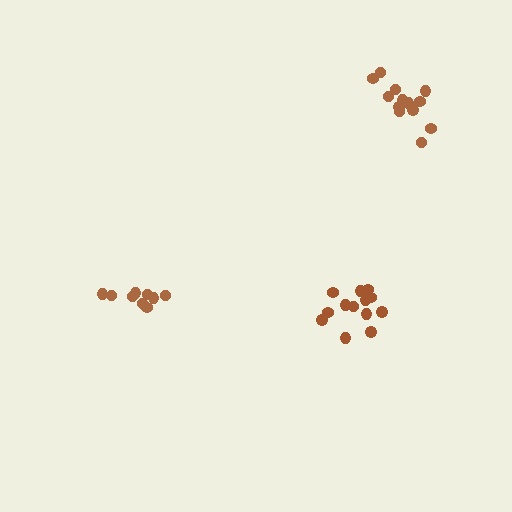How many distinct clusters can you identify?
There are 3 distinct clusters.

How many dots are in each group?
Group 1: 13 dots, Group 2: 13 dots, Group 3: 9 dots (35 total).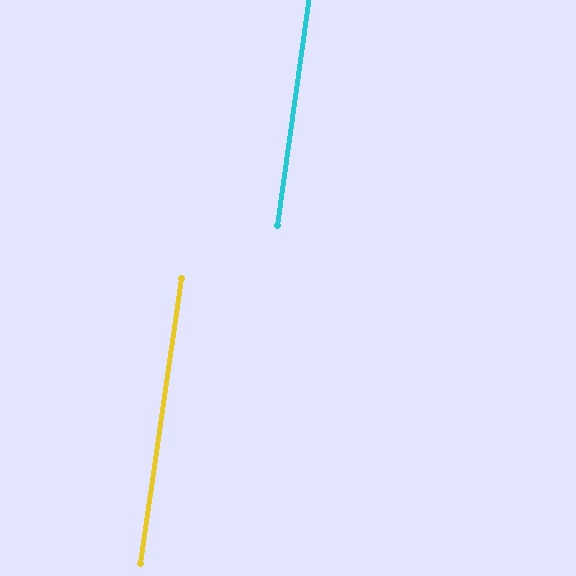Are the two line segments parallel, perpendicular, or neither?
Parallel — their directions differ by only 0.4°.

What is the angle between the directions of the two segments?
Approximately 0 degrees.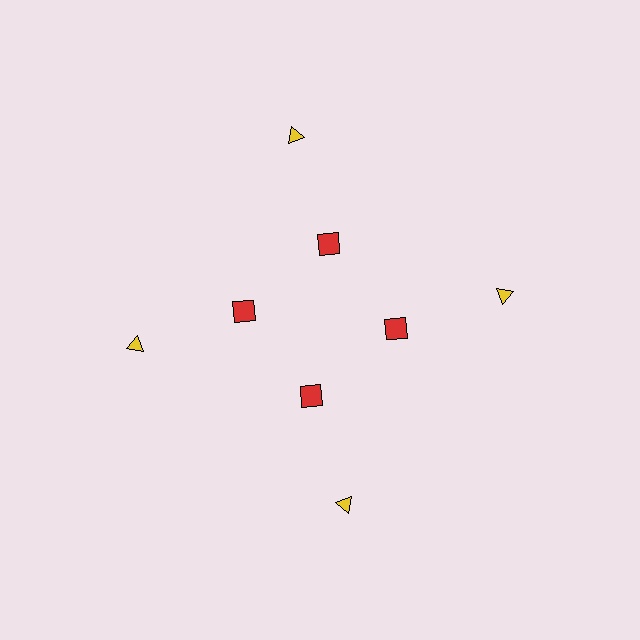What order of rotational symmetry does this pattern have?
This pattern has 4-fold rotational symmetry.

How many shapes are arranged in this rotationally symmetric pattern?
There are 8 shapes, arranged in 4 groups of 2.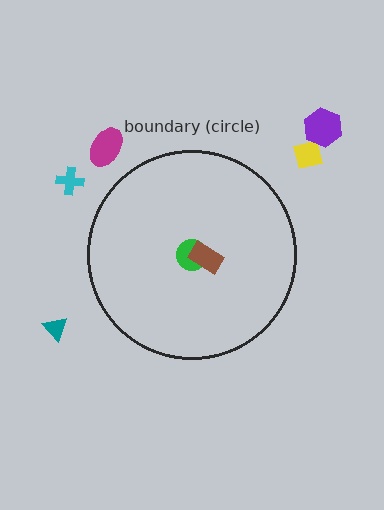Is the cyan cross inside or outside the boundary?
Outside.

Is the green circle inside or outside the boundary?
Inside.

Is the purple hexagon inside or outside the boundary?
Outside.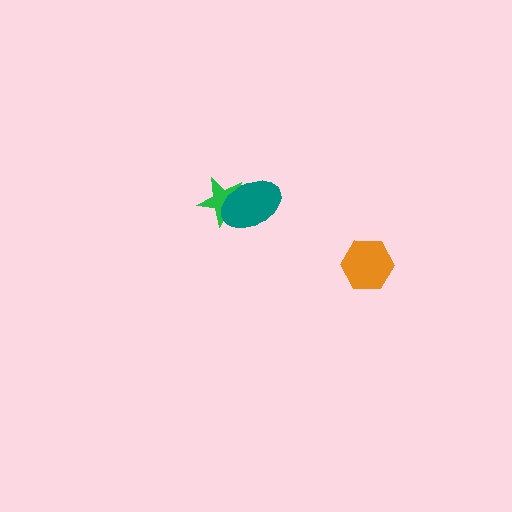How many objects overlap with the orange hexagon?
0 objects overlap with the orange hexagon.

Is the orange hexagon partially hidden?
No, no other shape covers it.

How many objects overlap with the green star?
1 object overlaps with the green star.